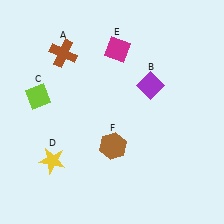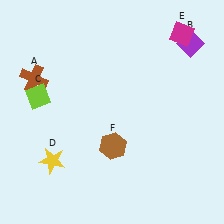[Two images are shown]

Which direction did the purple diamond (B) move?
The purple diamond (B) moved up.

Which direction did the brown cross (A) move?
The brown cross (A) moved left.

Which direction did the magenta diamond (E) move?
The magenta diamond (E) moved right.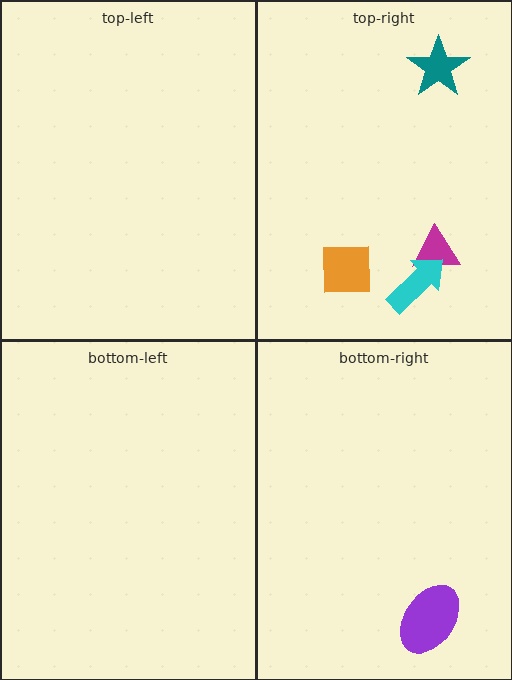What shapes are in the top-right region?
The teal star, the magenta triangle, the cyan arrow, the orange square.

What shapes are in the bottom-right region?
The purple ellipse.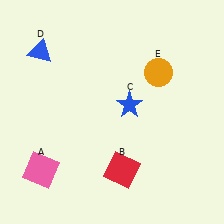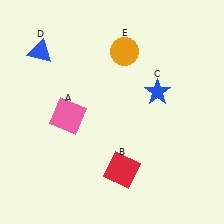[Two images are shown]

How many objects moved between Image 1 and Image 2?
3 objects moved between the two images.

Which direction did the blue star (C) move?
The blue star (C) moved right.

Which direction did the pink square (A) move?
The pink square (A) moved up.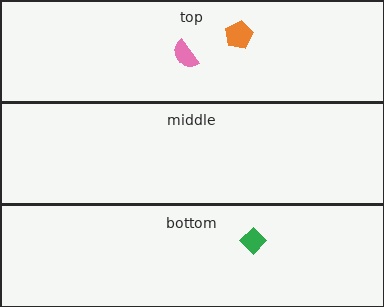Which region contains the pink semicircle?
The top region.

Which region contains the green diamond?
The bottom region.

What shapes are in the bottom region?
The green diamond.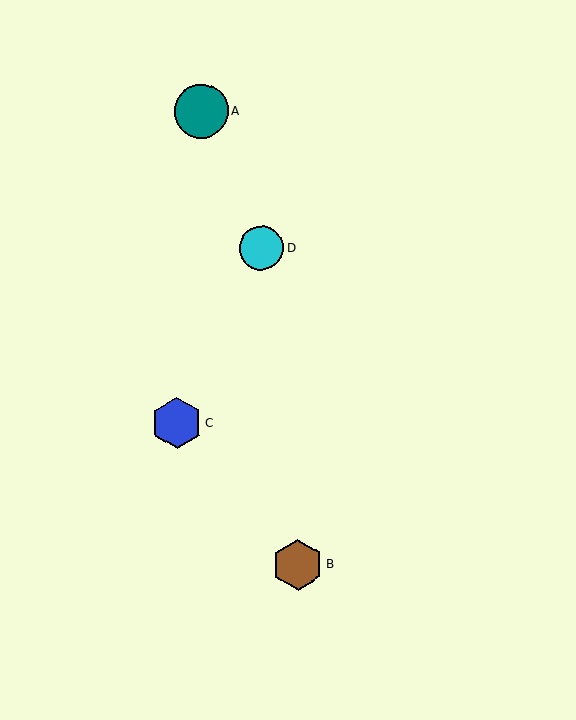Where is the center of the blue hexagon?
The center of the blue hexagon is at (176, 423).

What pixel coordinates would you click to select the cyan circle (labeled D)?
Click at (261, 248) to select the cyan circle D.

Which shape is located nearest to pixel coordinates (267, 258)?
The cyan circle (labeled D) at (261, 248) is nearest to that location.